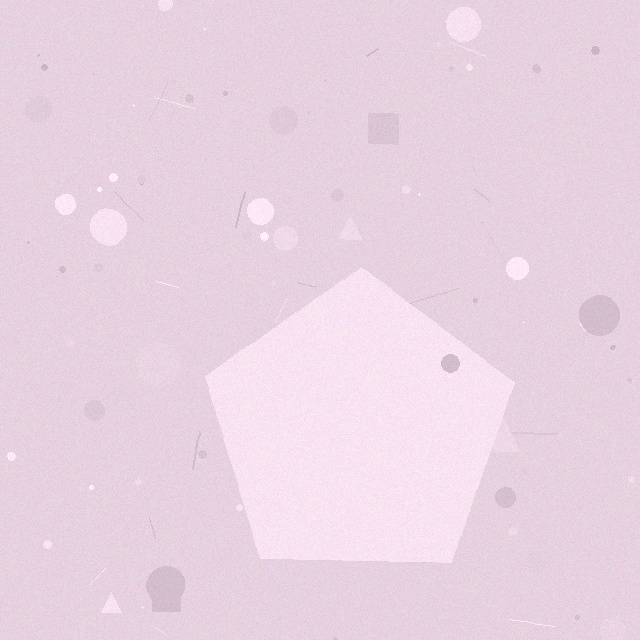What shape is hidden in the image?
A pentagon is hidden in the image.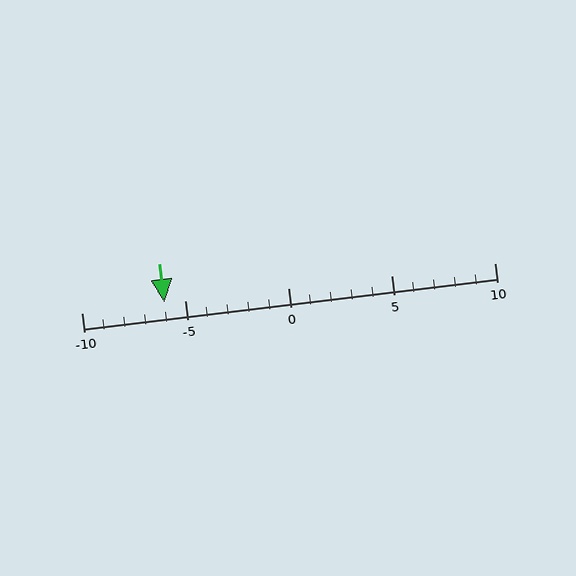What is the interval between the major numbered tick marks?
The major tick marks are spaced 5 units apart.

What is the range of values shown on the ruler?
The ruler shows values from -10 to 10.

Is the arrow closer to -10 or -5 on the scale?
The arrow is closer to -5.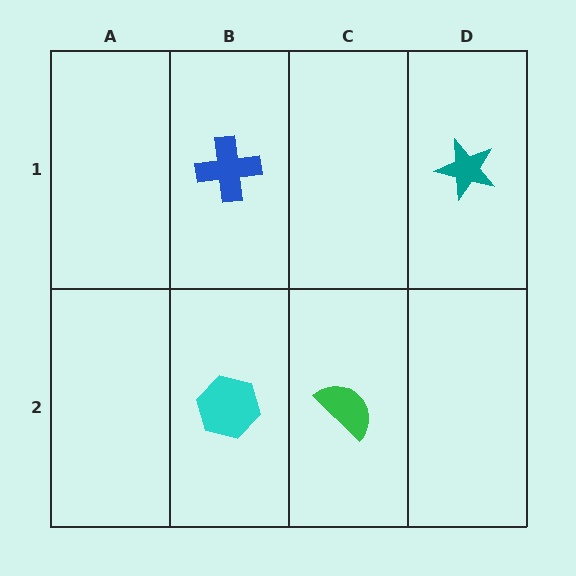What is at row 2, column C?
A green semicircle.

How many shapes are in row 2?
2 shapes.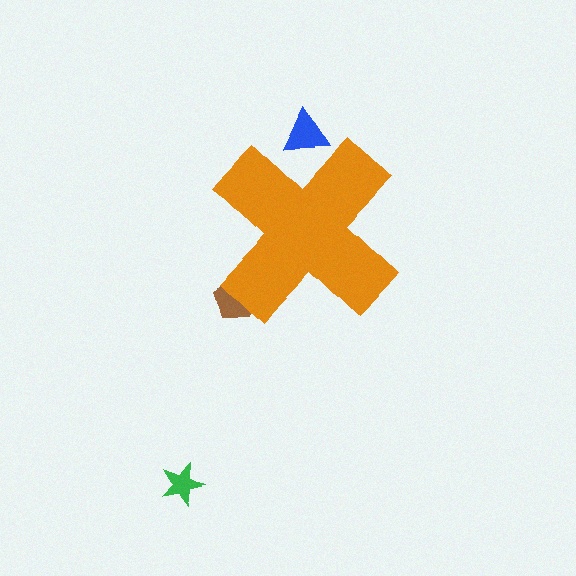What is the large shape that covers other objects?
An orange cross.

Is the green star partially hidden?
No, the green star is fully visible.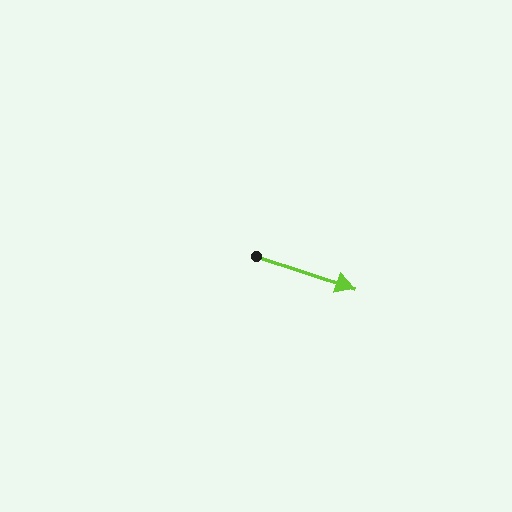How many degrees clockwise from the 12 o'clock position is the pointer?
Approximately 108 degrees.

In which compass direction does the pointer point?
East.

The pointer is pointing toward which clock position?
Roughly 4 o'clock.